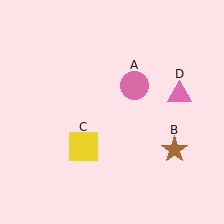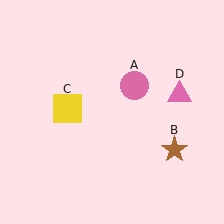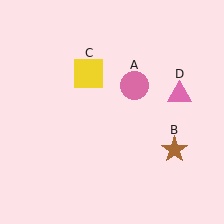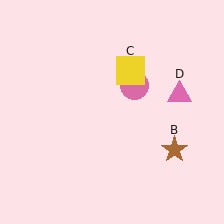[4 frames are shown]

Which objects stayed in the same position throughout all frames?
Pink circle (object A) and brown star (object B) and pink triangle (object D) remained stationary.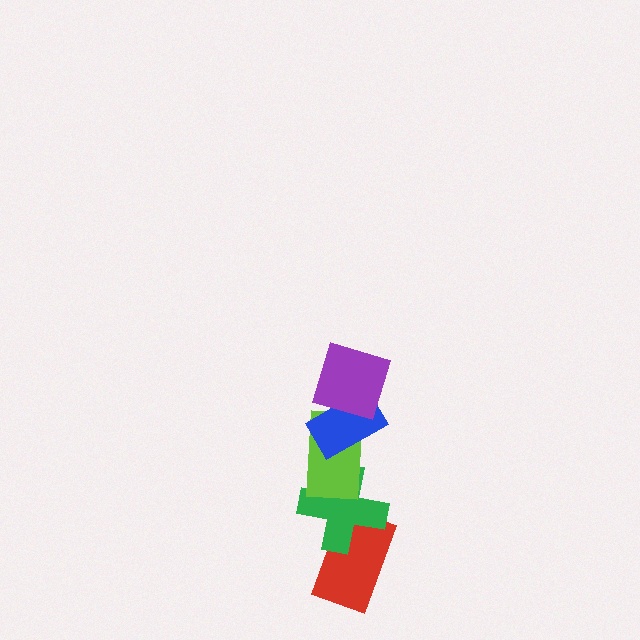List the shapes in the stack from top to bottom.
From top to bottom: the purple square, the blue rectangle, the lime rectangle, the green cross, the red rectangle.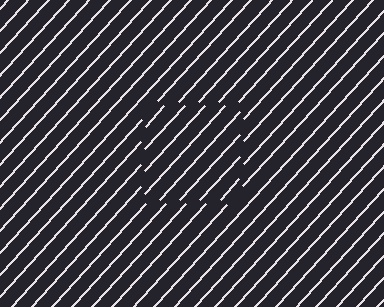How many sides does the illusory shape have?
4 sides — the line-ends trace a square.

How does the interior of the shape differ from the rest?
The interior of the shape contains the same grating, shifted by half a period — the contour is defined by the phase discontinuity where line-ends from the inner and outer gratings abut.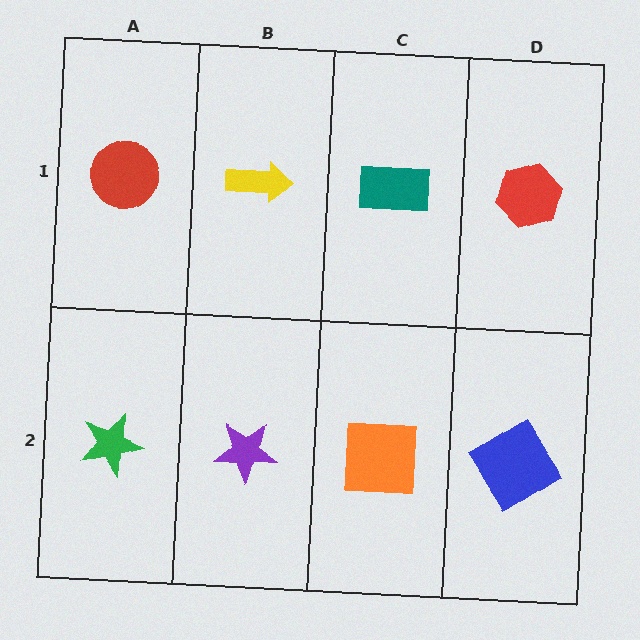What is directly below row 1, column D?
A blue diamond.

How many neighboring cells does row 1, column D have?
2.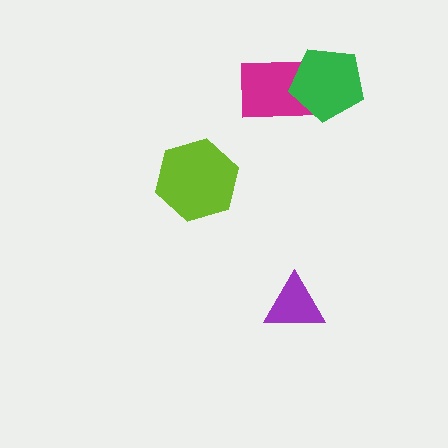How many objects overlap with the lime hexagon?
0 objects overlap with the lime hexagon.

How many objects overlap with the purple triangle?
0 objects overlap with the purple triangle.